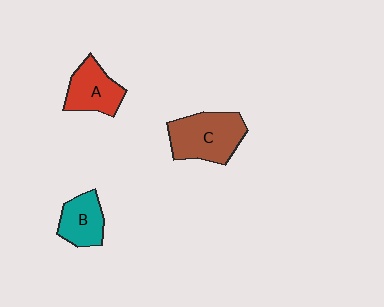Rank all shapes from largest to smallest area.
From largest to smallest: C (brown), A (red), B (teal).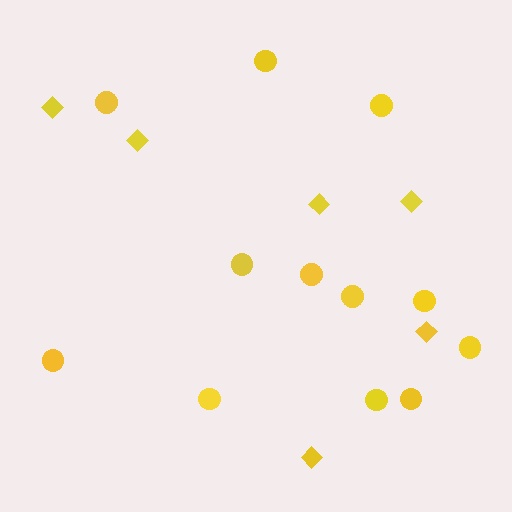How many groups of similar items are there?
There are 2 groups: one group of diamonds (6) and one group of circles (12).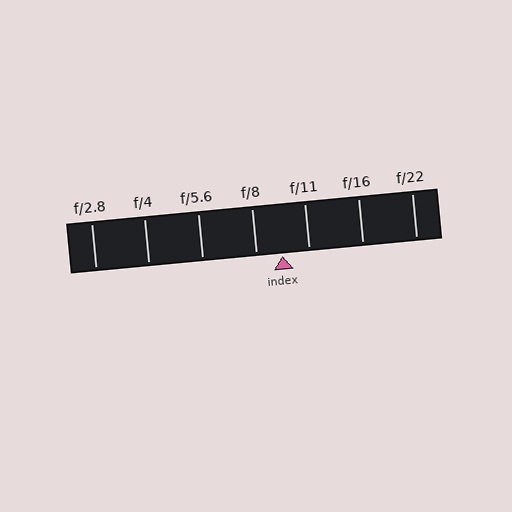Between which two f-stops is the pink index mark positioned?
The index mark is between f/8 and f/11.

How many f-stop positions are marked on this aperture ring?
There are 7 f-stop positions marked.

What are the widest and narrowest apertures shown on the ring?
The widest aperture shown is f/2.8 and the narrowest is f/22.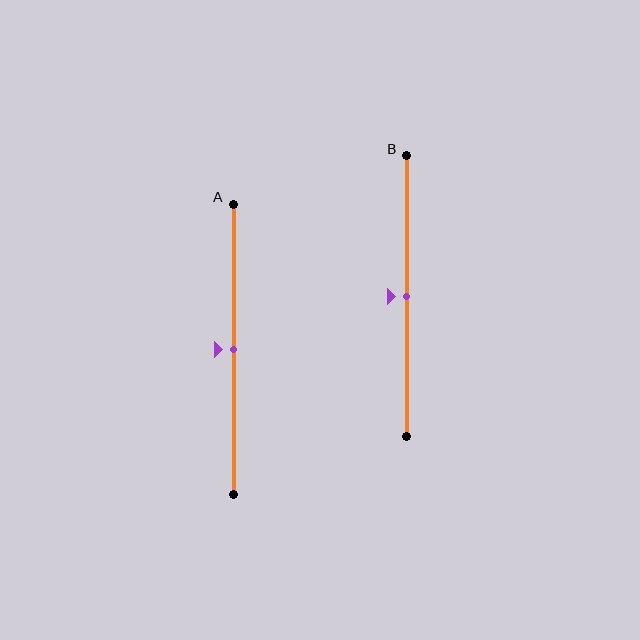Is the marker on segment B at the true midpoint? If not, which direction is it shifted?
Yes, the marker on segment B is at the true midpoint.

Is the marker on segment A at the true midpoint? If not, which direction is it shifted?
Yes, the marker on segment A is at the true midpoint.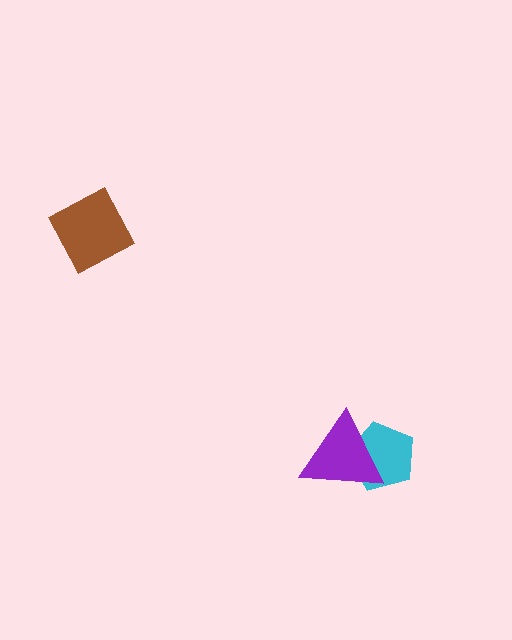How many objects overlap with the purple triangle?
1 object overlaps with the purple triangle.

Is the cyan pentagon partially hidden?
Yes, it is partially covered by another shape.